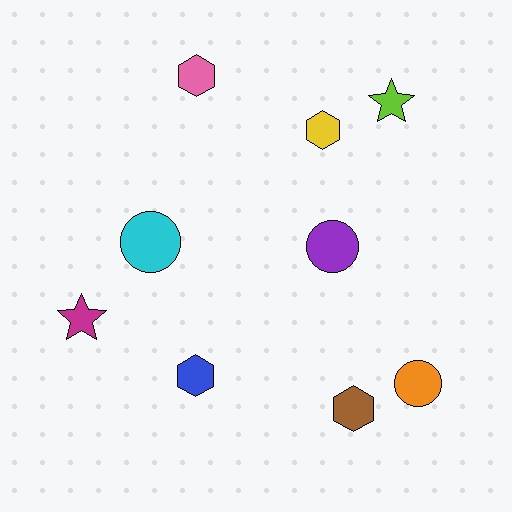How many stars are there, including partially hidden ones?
There are 2 stars.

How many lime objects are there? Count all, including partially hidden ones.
There is 1 lime object.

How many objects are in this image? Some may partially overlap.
There are 9 objects.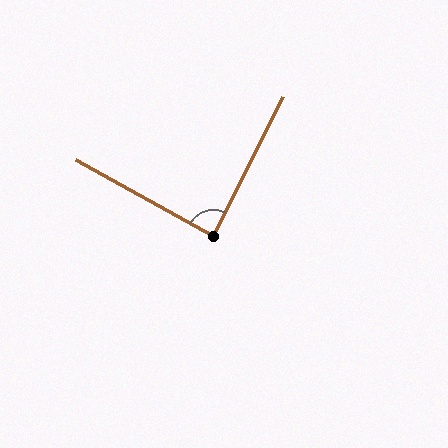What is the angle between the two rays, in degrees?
Approximately 88 degrees.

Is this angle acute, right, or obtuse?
It is approximately a right angle.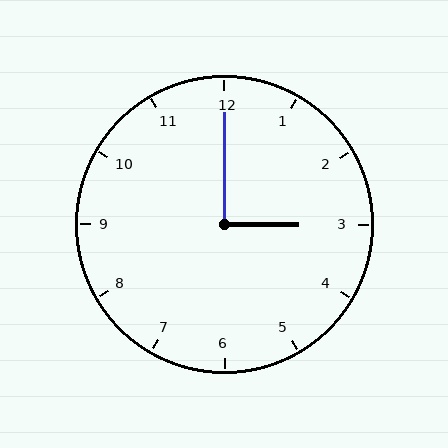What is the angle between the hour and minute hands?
Approximately 90 degrees.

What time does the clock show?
3:00.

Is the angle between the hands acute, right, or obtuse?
It is right.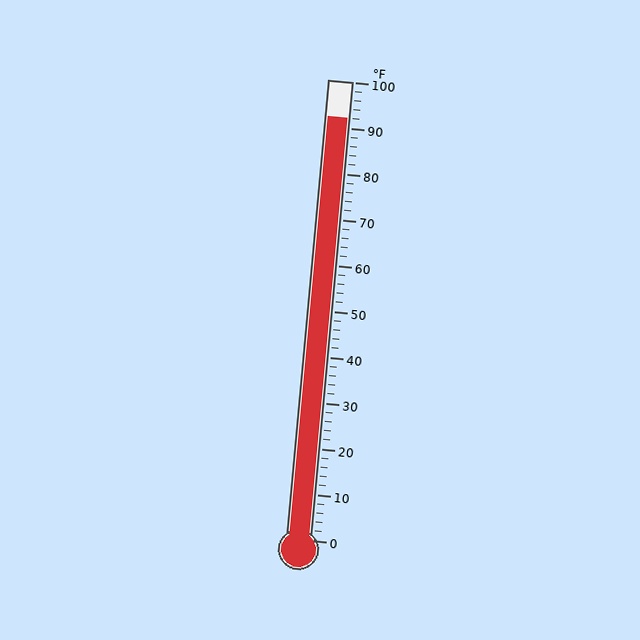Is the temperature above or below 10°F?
The temperature is above 10°F.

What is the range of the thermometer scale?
The thermometer scale ranges from 0°F to 100°F.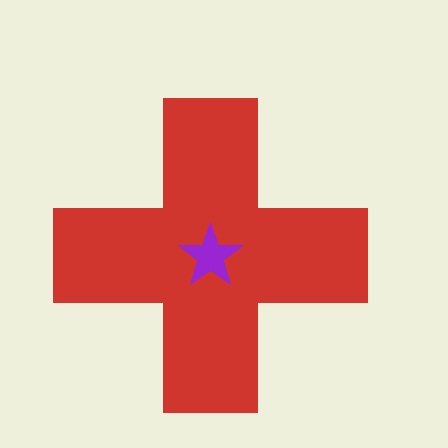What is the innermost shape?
The purple star.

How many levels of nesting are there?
2.